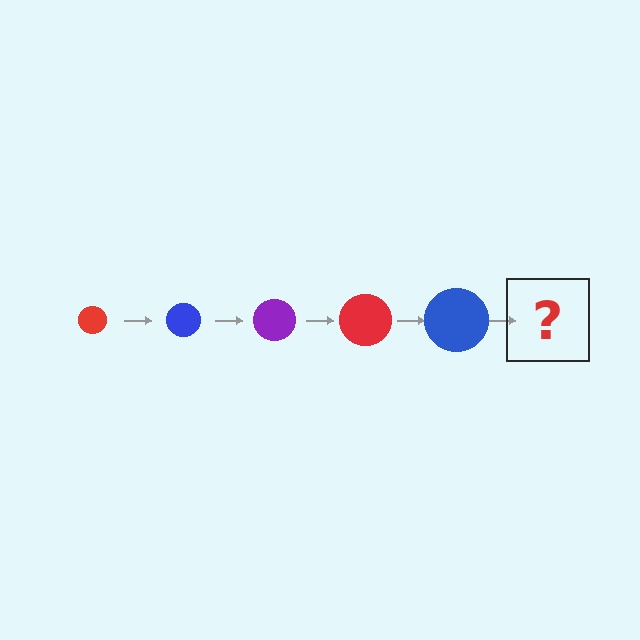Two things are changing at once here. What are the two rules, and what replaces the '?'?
The two rules are that the circle grows larger each step and the color cycles through red, blue, and purple. The '?' should be a purple circle, larger than the previous one.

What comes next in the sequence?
The next element should be a purple circle, larger than the previous one.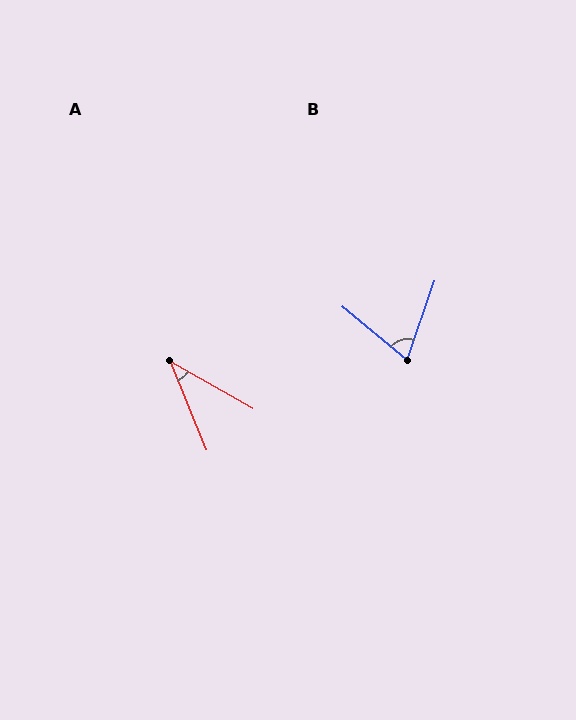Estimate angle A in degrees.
Approximately 38 degrees.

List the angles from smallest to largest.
A (38°), B (69°).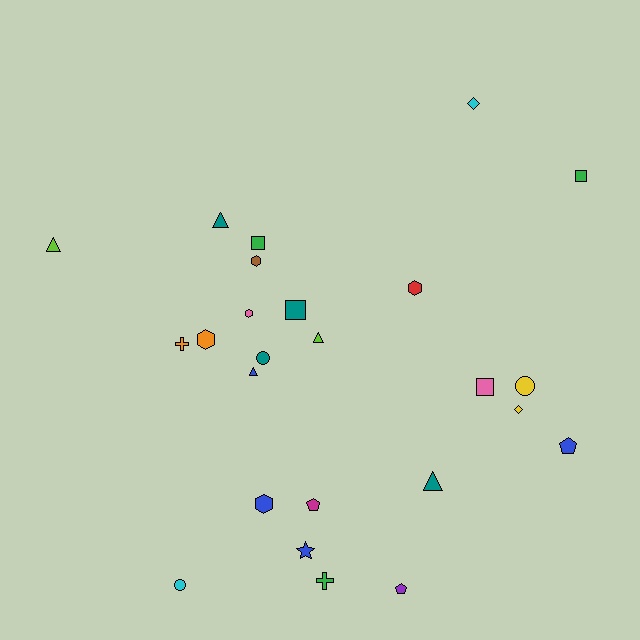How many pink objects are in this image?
There are 2 pink objects.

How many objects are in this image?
There are 25 objects.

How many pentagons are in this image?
There are 3 pentagons.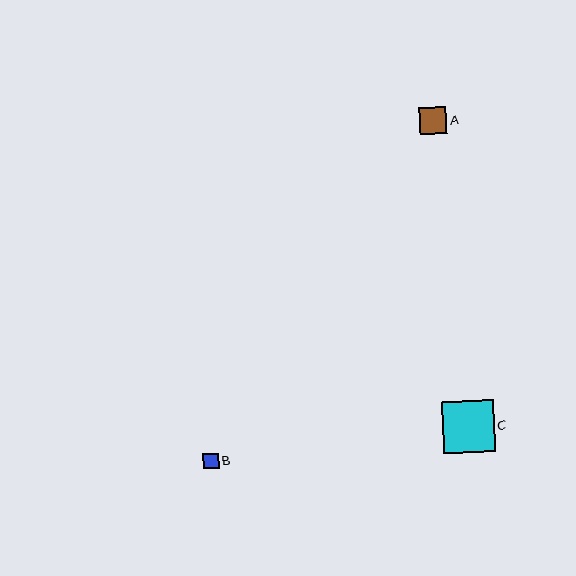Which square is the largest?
Square C is the largest with a size of approximately 52 pixels.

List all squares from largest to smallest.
From largest to smallest: C, A, B.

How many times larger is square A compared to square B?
Square A is approximately 1.7 times the size of square B.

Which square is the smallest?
Square B is the smallest with a size of approximately 16 pixels.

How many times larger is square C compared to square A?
Square C is approximately 1.9 times the size of square A.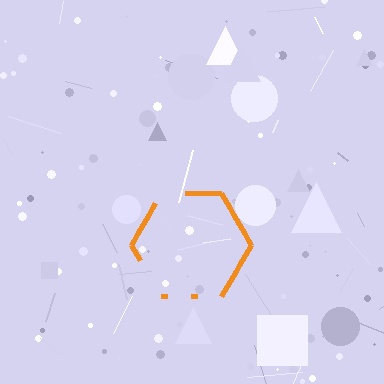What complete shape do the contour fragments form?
The contour fragments form a hexagon.